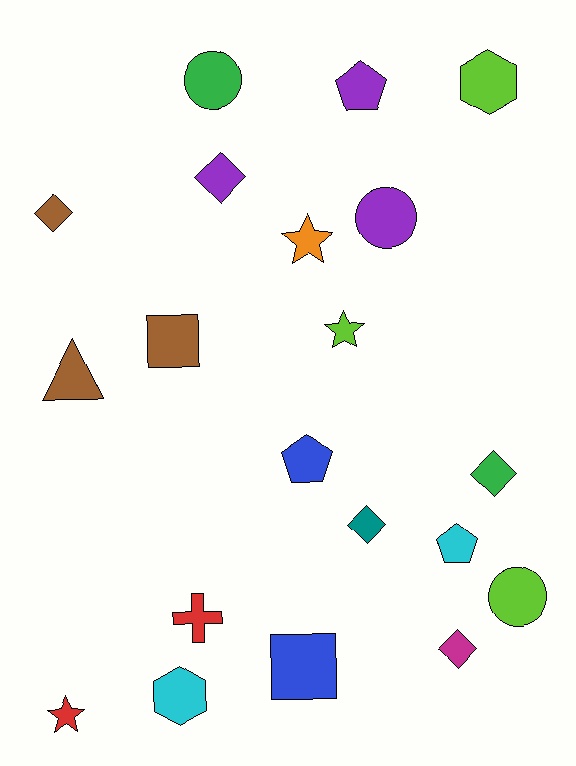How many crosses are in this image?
There is 1 cross.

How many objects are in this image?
There are 20 objects.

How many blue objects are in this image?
There are 2 blue objects.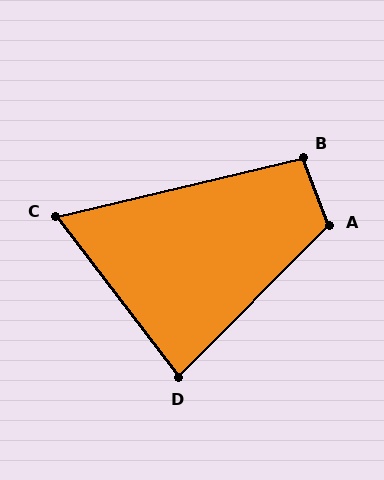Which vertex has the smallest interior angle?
C, at approximately 66 degrees.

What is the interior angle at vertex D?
Approximately 82 degrees (acute).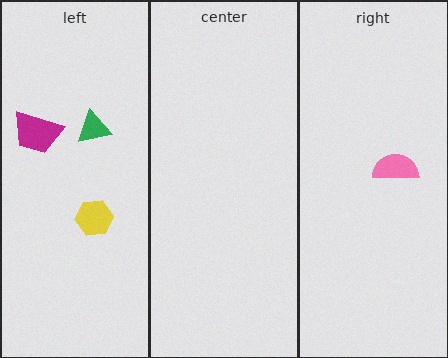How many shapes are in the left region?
3.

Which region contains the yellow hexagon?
The left region.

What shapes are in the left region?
The yellow hexagon, the green triangle, the magenta trapezoid.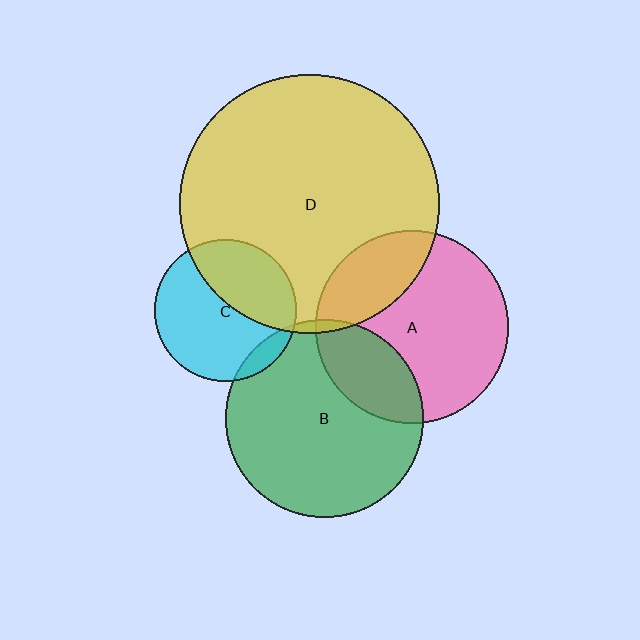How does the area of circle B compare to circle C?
Approximately 1.9 times.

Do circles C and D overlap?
Yes.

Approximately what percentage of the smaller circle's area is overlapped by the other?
Approximately 40%.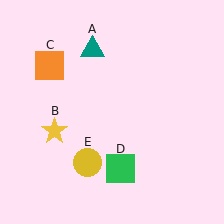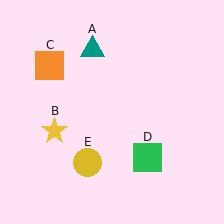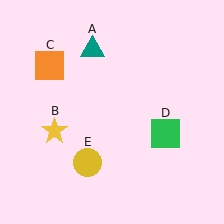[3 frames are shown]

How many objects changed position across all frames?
1 object changed position: green square (object D).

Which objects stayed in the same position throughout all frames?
Teal triangle (object A) and yellow star (object B) and orange square (object C) and yellow circle (object E) remained stationary.